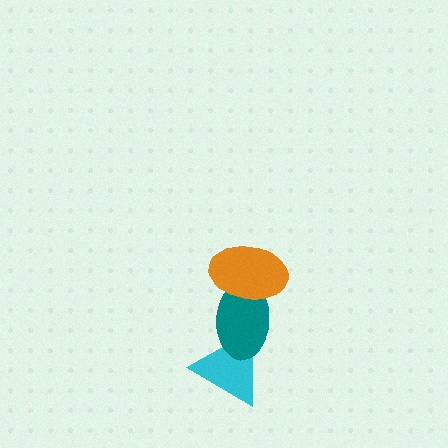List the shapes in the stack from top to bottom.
From top to bottom: the orange ellipse, the teal ellipse, the cyan triangle.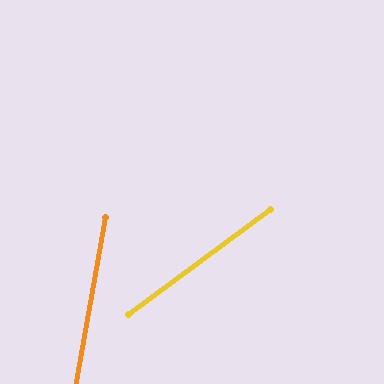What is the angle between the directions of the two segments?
Approximately 44 degrees.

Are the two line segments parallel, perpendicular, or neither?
Neither parallel nor perpendicular — they differ by about 44°.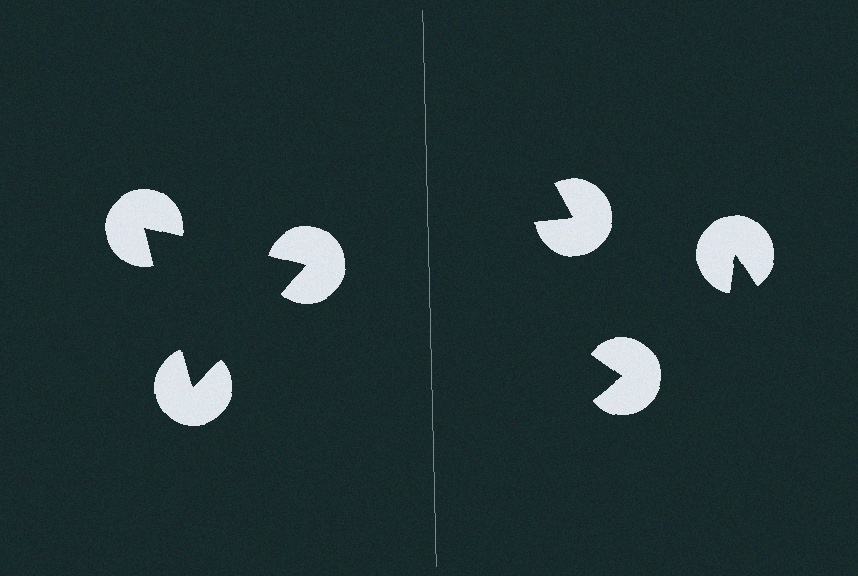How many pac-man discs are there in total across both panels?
6 — 3 on each side.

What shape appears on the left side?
An illusory triangle.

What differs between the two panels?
The pac-man discs are positioned identically on both sides; only the wedge orientations differ. On the left they align to a triangle; on the right they are misaligned.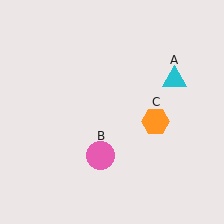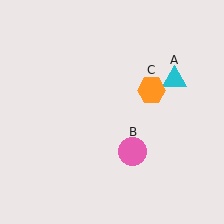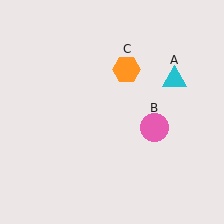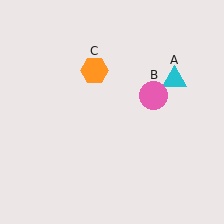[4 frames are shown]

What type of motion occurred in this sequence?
The pink circle (object B), orange hexagon (object C) rotated counterclockwise around the center of the scene.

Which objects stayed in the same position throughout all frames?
Cyan triangle (object A) remained stationary.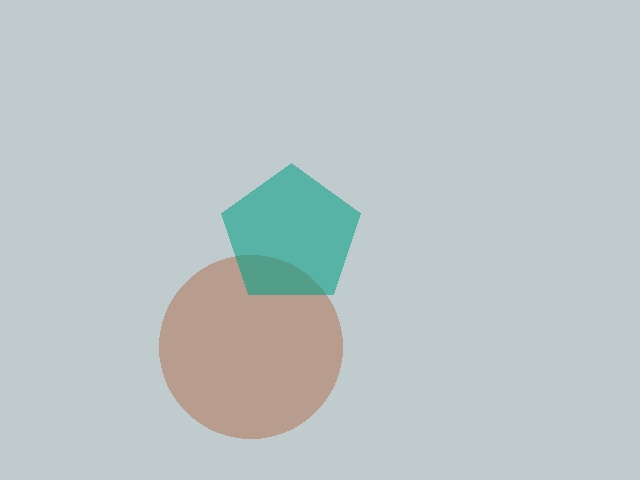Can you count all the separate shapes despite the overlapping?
Yes, there are 2 separate shapes.